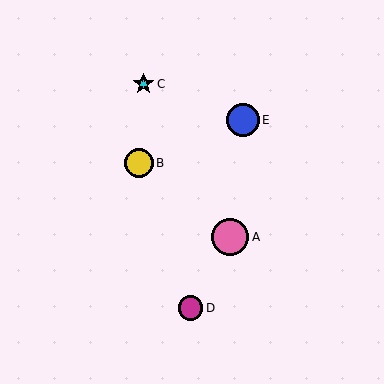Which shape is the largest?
The pink circle (labeled A) is the largest.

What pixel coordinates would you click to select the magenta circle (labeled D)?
Click at (190, 308) to select the magenta circle D.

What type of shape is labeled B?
Shape B is a yellow circle.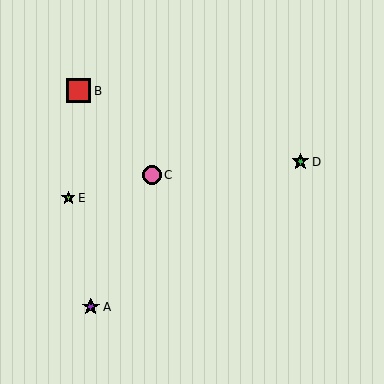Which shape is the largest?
The red square (labeled B) is the largest.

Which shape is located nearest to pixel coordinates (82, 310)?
The purple star (labeled A) at (91, 307) is nearest to that location.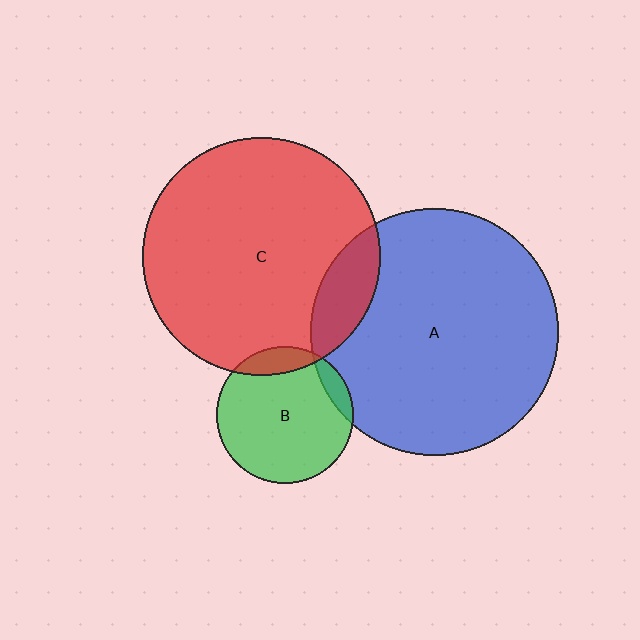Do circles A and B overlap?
Yes.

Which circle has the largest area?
Circle A (blue).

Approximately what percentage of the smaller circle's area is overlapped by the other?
Approximately 10%.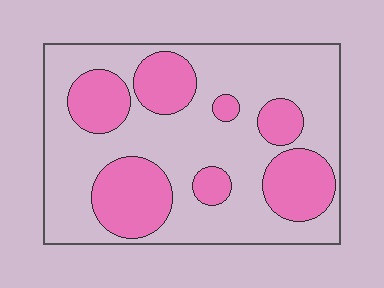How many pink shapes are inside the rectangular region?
7.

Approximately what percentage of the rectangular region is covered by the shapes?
Approximately 35%.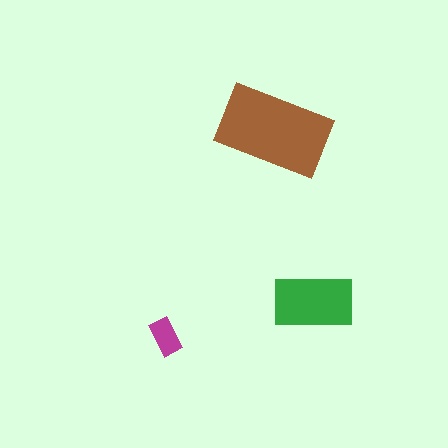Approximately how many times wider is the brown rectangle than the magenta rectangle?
About 3 times wider.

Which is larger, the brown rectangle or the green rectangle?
The brown one.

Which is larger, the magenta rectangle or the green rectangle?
The green one.